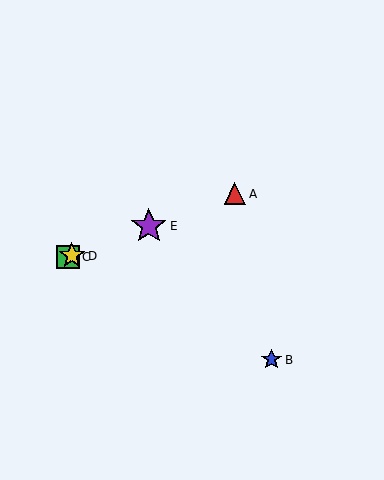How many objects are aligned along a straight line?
4 objects (A, C, D, E) are aligned along a straight line.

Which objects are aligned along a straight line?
Objects A, C, D, E are aligned along a straight line.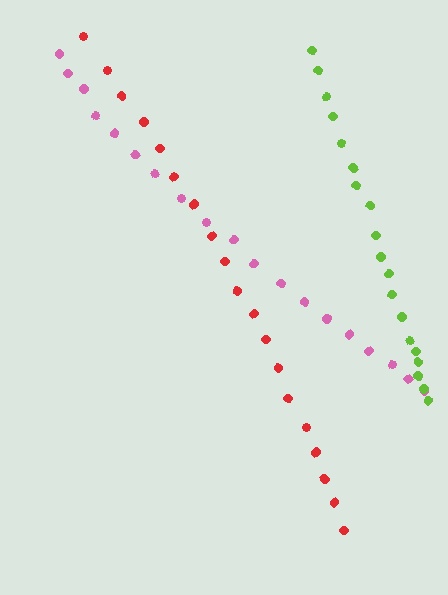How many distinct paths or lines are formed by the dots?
There are 3 distinct paths.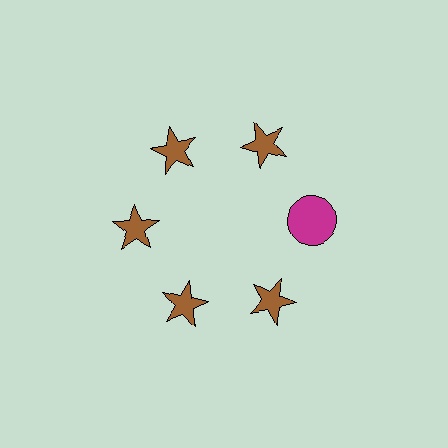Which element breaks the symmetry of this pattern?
The magenta circle at roughly the 3 o'clock position breaks the symmetry. All other shapes are brown stars.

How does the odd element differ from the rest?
It differs in both color (magenta instead of brown) and shape (circle instead of star).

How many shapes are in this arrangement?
There are 6 shapes arranged in a ring pattern.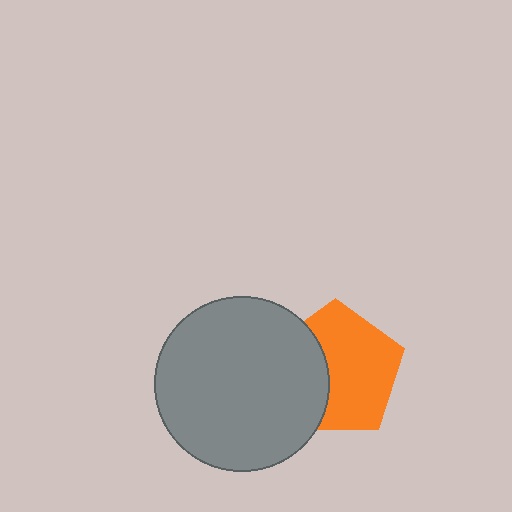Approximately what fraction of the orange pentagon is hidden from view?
Roughly 37% of the orange pentagon is hidden behind the gray circle.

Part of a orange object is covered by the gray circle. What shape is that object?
It is a pentagon.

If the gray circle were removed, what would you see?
You would see the complete orange pentagon.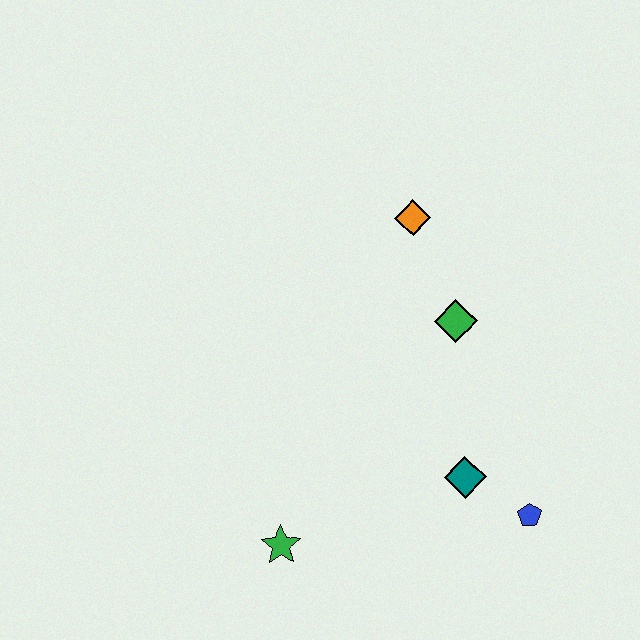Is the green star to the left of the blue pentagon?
Yes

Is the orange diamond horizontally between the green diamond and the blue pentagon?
No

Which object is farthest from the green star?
The orange diamond is farthest from the green star.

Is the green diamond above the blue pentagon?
Yes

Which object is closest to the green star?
The teal diamond is closest to the green star.